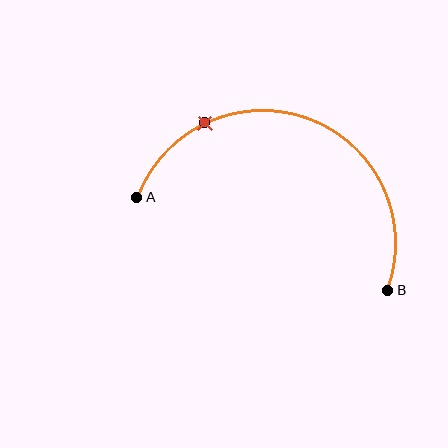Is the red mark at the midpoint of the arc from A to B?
No. The red mark lies on the arc but is closer to endpoint A. The arc midpoint would be at the point on the curve equidistant along the arc from both A and B.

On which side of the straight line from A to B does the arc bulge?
The arc bulges above the straight line connecting A and B.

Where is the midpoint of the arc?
The arc midpoint is the point on the curve farthest from the straight line joining A and B. It sits above that line.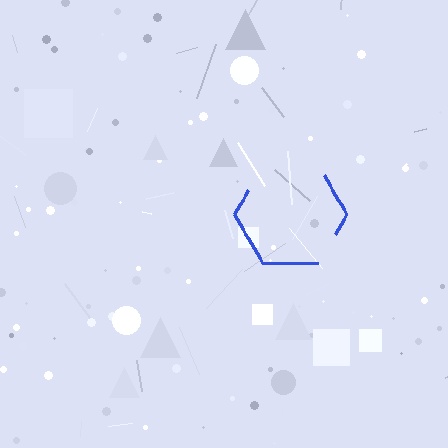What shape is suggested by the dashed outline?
The dashed outline suggests a hexagon.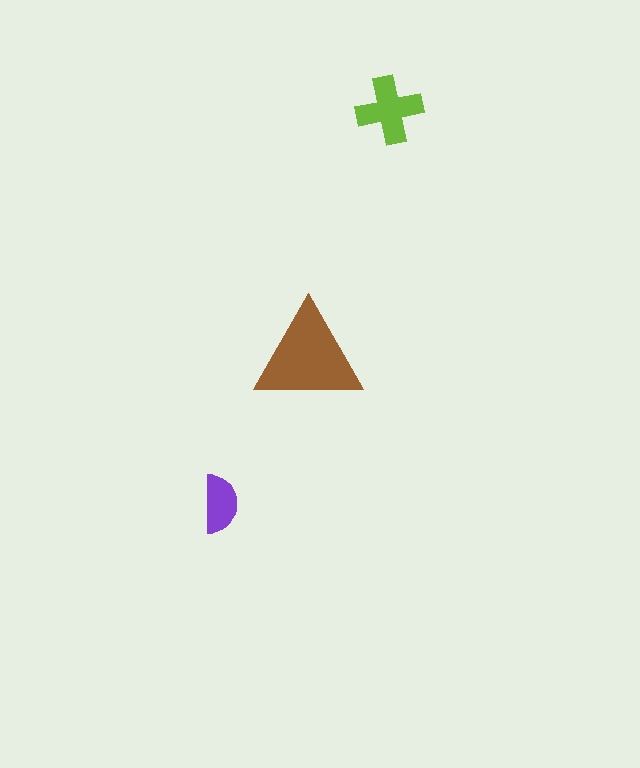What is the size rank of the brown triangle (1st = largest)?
1st.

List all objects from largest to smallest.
The brown triangle, the lime cross, the purple semicircle.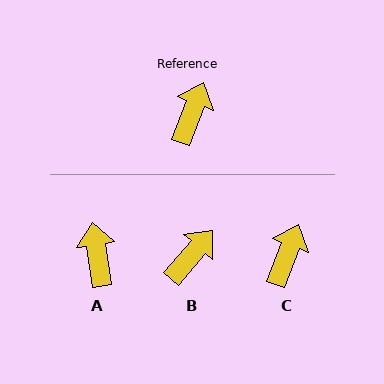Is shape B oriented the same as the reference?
No, it is off by about 20 degrees.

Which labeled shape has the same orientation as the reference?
C.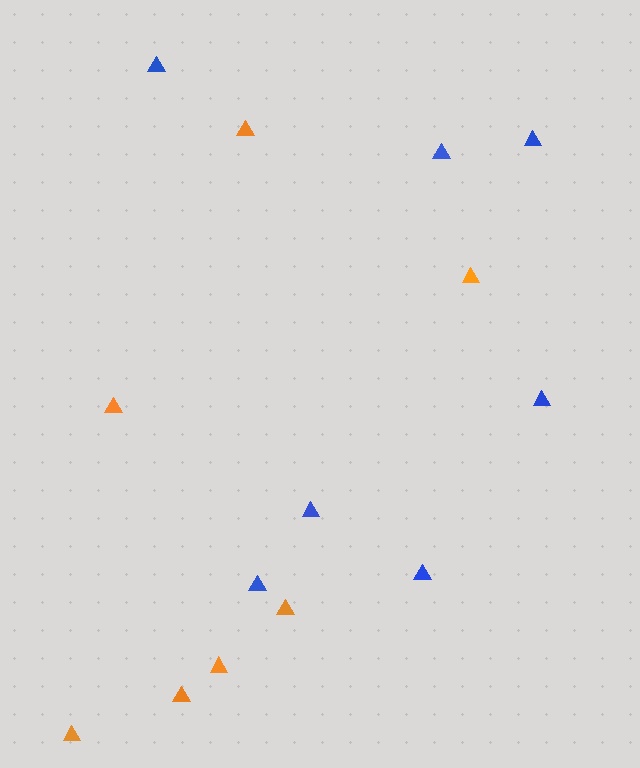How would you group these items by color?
There are 2 groups: one group of blue triangles (7) and one group of orange triangles (7).